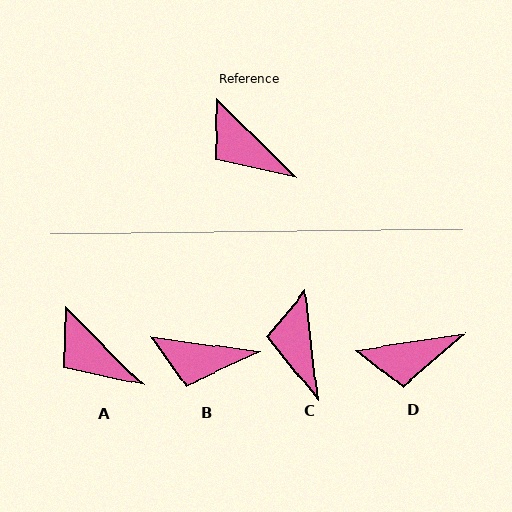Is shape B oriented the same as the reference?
No, it is off by about 37 degrees.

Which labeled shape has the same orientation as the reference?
A.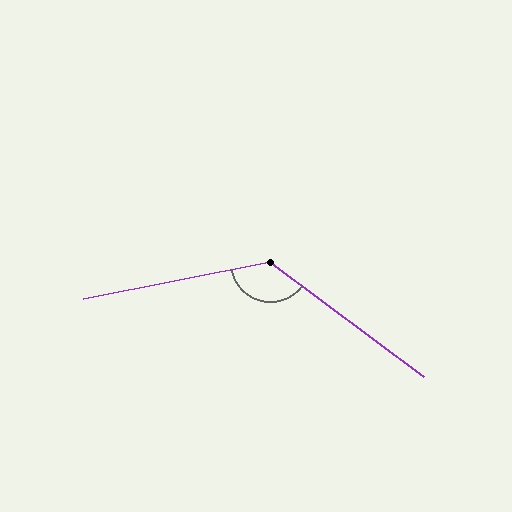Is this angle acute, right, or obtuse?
It is obtuse.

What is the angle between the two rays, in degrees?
Approximately 132 degrees.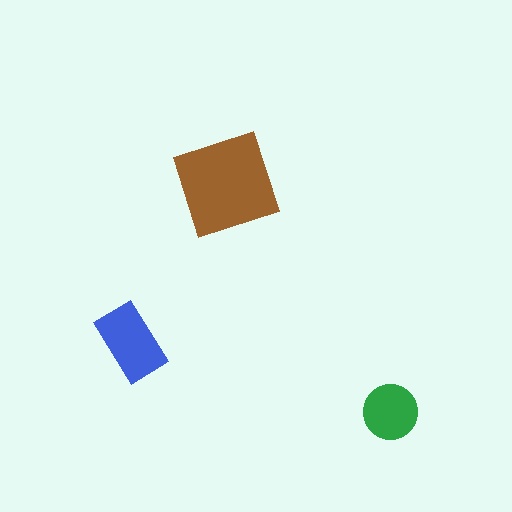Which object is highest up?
The brown diamond is topmost.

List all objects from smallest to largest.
The green circle, the blue rectangle, the brown diamond.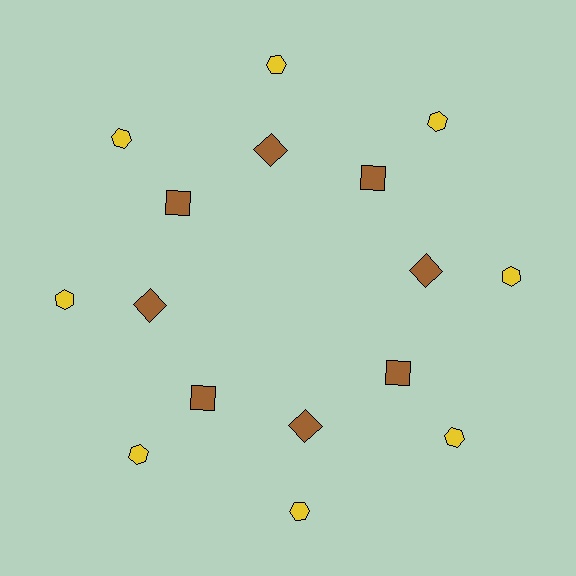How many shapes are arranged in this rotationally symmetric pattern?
There are 16 shapes, arranged in 8 groups of 2.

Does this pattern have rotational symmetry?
Yes, this pattern has 8-fold rotational symmetry. It looks the same after rotating 45 degrees around the center.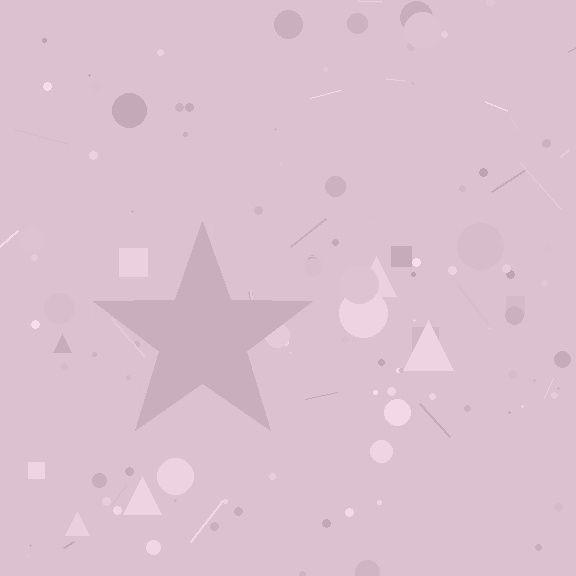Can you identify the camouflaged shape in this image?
The camouflaged shape is a star.